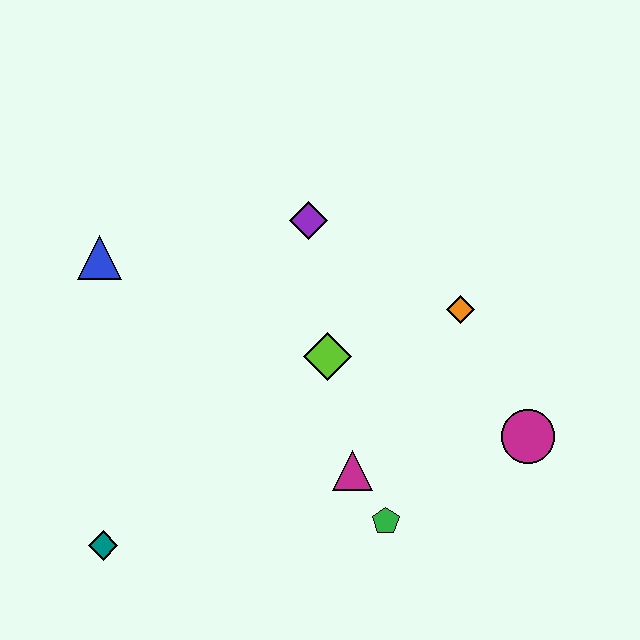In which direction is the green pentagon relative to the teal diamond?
The green pentagon is to the right of the teal diamond.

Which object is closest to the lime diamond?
The magenta triangle is closest to the lime diamond.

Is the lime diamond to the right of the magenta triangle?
No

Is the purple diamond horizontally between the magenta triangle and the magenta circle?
No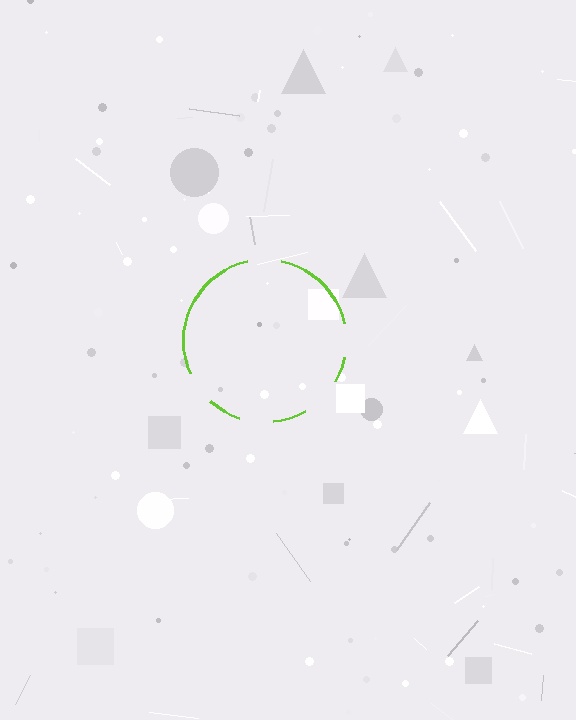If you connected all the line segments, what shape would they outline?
They would outline a circle.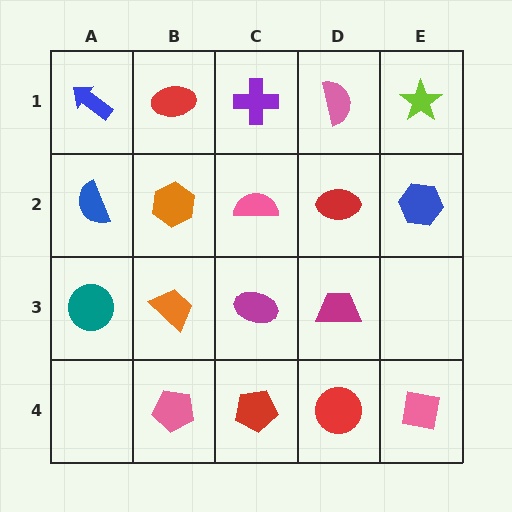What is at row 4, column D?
A red circle.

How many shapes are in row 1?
5 shapes.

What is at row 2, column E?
A blue hexagon.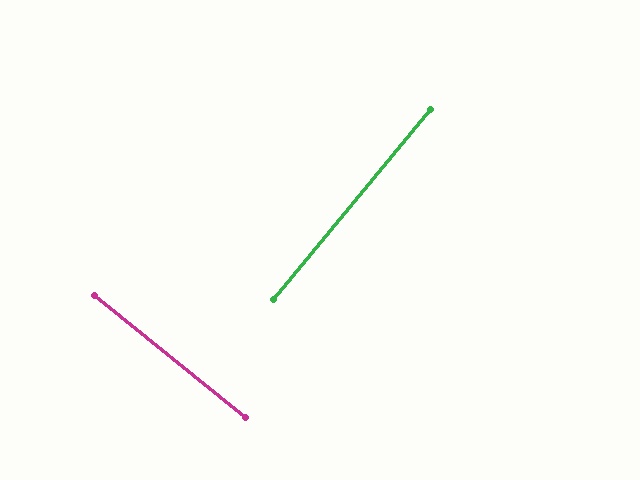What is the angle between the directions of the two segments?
Approximately 90 degrees.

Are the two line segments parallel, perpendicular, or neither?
Perpendicular — they meet at approximately 90°.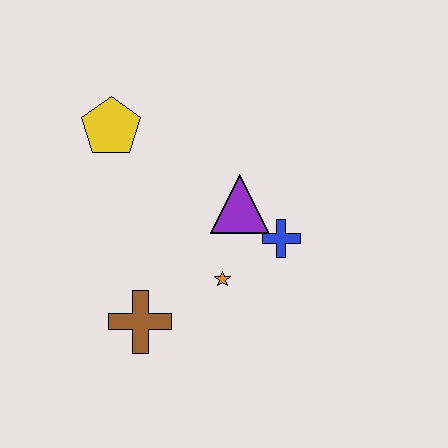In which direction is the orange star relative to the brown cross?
The orange star is to the right of the brown cross.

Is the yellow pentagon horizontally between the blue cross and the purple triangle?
No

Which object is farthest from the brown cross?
The yellow pentagon is farthest from the brown cross.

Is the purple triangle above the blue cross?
Yes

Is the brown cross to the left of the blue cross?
Yes